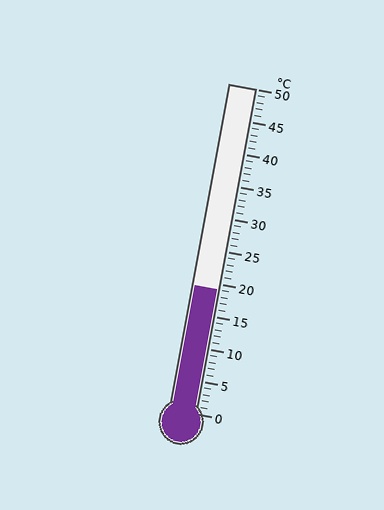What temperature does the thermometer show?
The thermometer shows approximately 19°C.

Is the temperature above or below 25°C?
The temperature is below 25°C.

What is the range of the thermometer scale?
The thermometer scale ranges from 0°C to 50°C.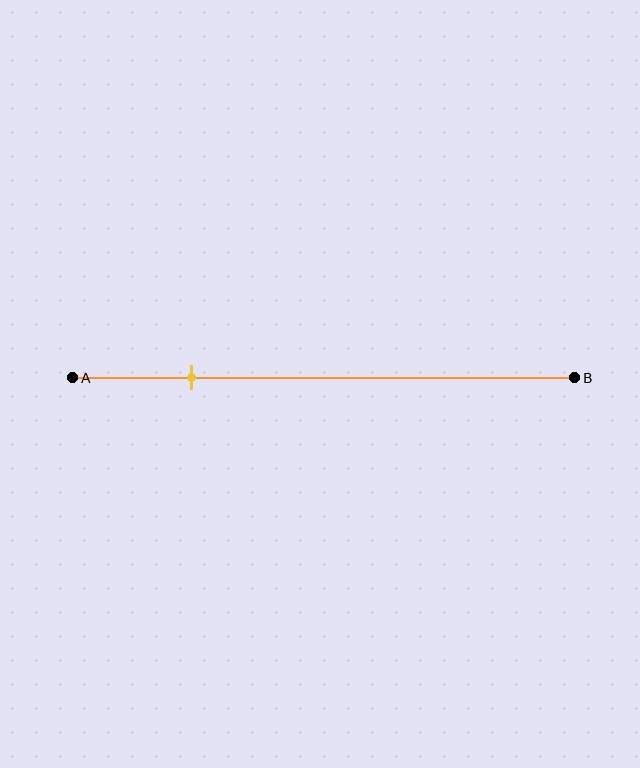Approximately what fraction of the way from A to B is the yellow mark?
The yellow mark is approximately 25% of the way from A to B.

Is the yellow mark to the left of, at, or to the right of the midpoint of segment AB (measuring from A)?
The yellow mark is to the left of the midpoint of segment AB.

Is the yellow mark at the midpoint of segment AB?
No, the mark is at about 25% from A, not at the 50% midpoint.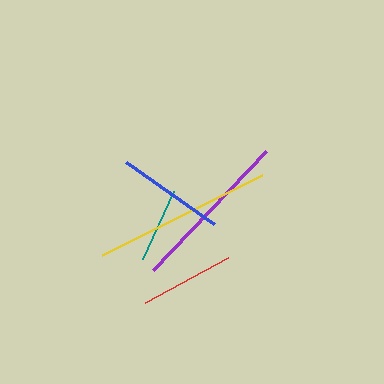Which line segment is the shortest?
The teal line is the shortest at approximately 75 pixels.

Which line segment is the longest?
The yellow line is the longest at approximately 179 pixels.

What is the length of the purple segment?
The purple segment is approximately 164 pixels long.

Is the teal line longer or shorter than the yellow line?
The yellow line is longer than the teal line.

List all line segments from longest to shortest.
From longest to shortest: yellow, purple, blue, red, teal.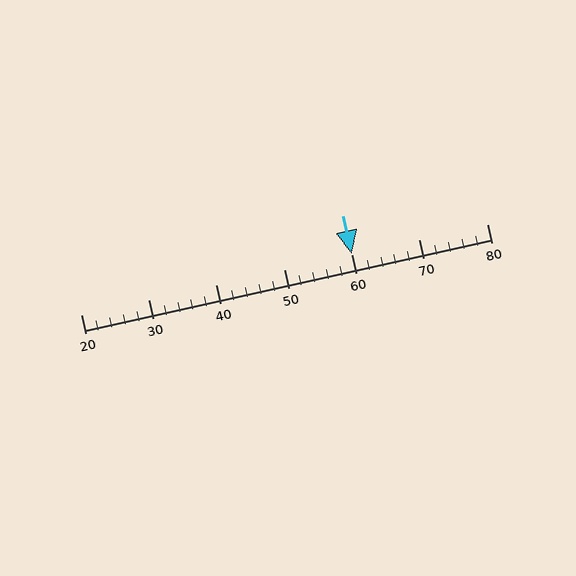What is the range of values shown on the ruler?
The ruler shows values from 20 to 80.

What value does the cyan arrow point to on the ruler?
The cyan arrow points to approximately 60.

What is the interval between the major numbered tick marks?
The major tick marks are spaced 10 units apart.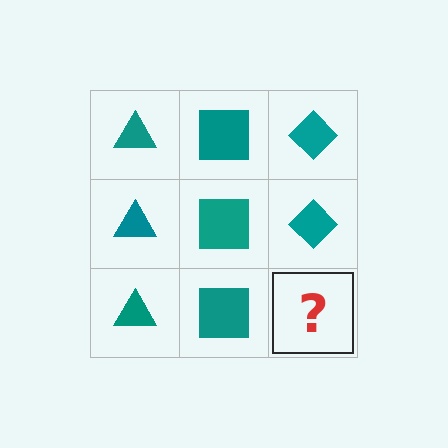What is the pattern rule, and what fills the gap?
The rule is that each column has a consistent shape. The gap should be filled with a teal diamond.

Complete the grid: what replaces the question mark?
The question mark should be replaced with a teal diamond.